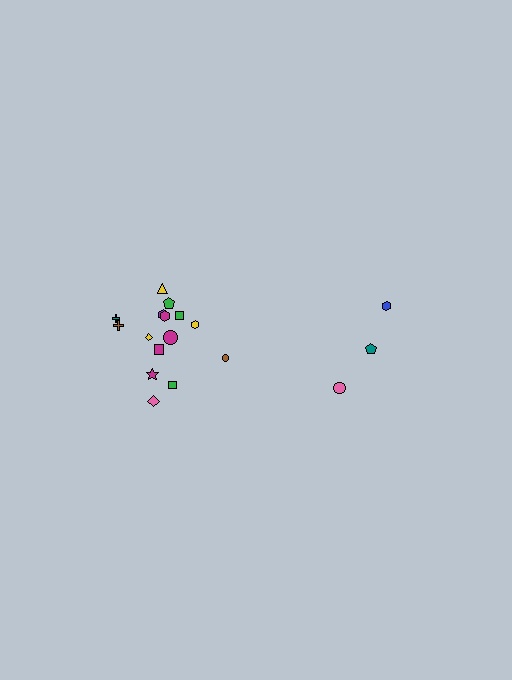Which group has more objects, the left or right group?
The left group.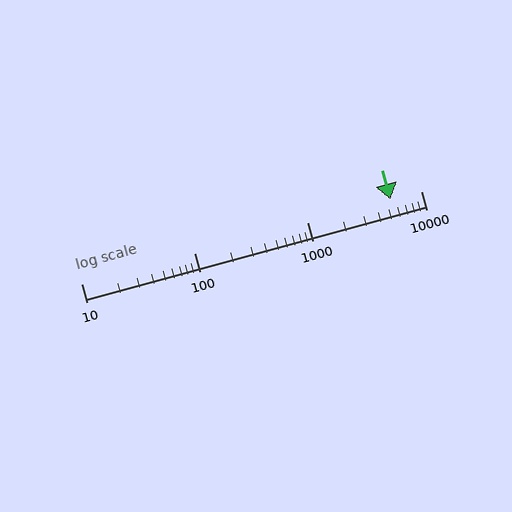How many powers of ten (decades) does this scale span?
The scale spans 3 decades, from 10 to 10000.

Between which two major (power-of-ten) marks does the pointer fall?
The pointer is between 1000 and 10000.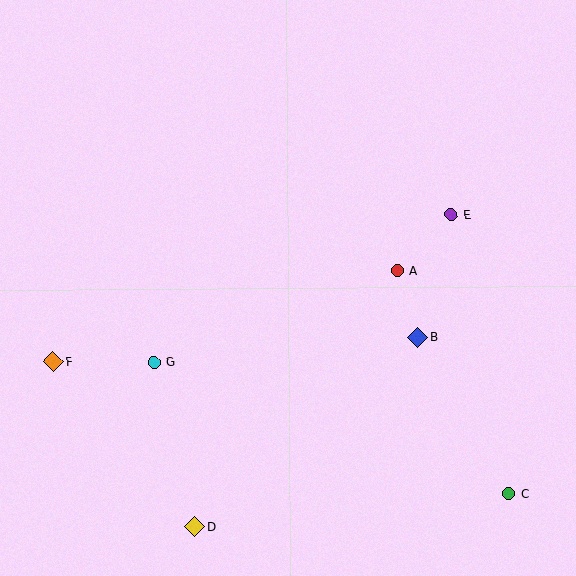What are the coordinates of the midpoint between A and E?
The midpoint between A and E is at (424, 243).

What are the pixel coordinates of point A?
Point A is at (397, 271).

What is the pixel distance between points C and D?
The distance between C and D is 317 pixels.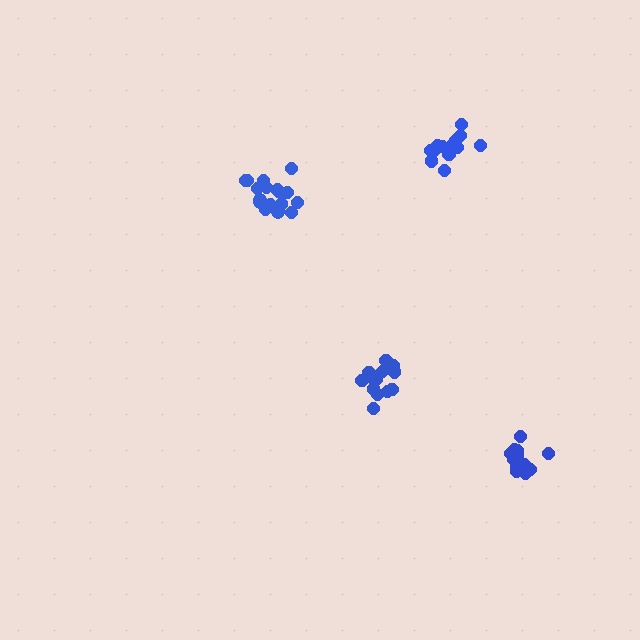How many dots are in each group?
Group 1: 13 dots, Group 2: 14 dots, Group 3: 18 dots, Group 4: 13 dots (58 total).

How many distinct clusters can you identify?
There are 4 distinct clusters.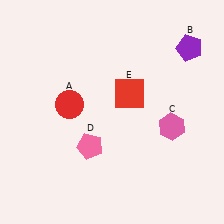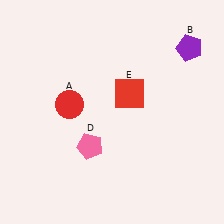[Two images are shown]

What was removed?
The pink hexagon (C) was removed in Image 2.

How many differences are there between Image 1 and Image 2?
There is 1 difference between the two images.